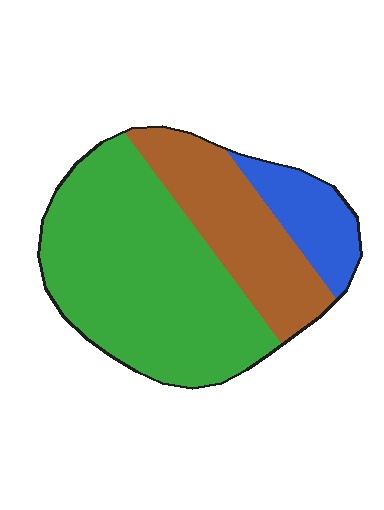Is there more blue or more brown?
Brown.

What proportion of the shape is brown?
Brown covers about 30% of the shape.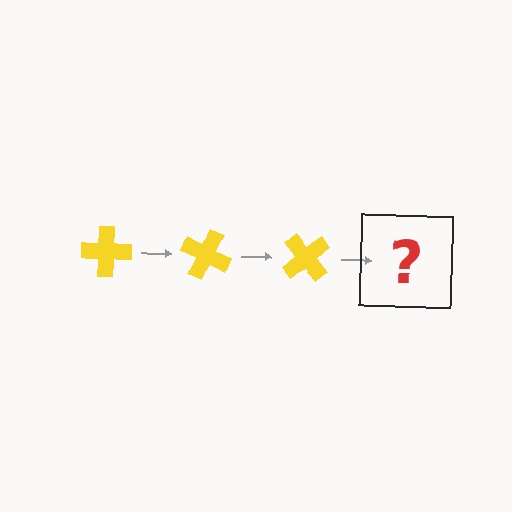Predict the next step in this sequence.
The next step is a yellow cross rotated 75 degrees.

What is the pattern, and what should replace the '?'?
The pattern is that the cross rotates 25 degrees each step. The '?' should be a yellow cross rotated 75 degrees.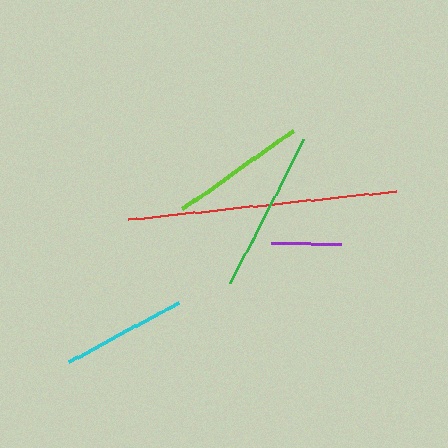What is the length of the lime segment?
The lime segment is approximately 136 pixels long.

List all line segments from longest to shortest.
From longest to shortest: red, green, lime, cyan, purple.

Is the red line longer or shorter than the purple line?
The red line is longer than the purple line.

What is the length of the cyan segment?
The cyan segment is approximately 125 pixels long.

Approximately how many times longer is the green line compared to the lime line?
The green line is approximately 1.2 times the length of the lime line.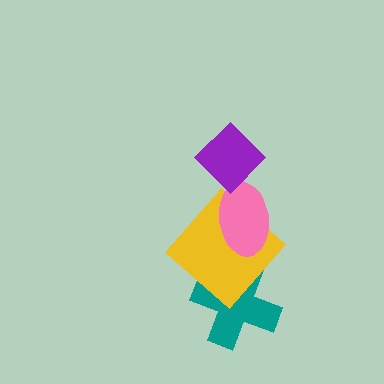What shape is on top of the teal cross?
The yellow diamond is on top of the teal cross.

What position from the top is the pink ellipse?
The pink ellipse is 2nd from the top.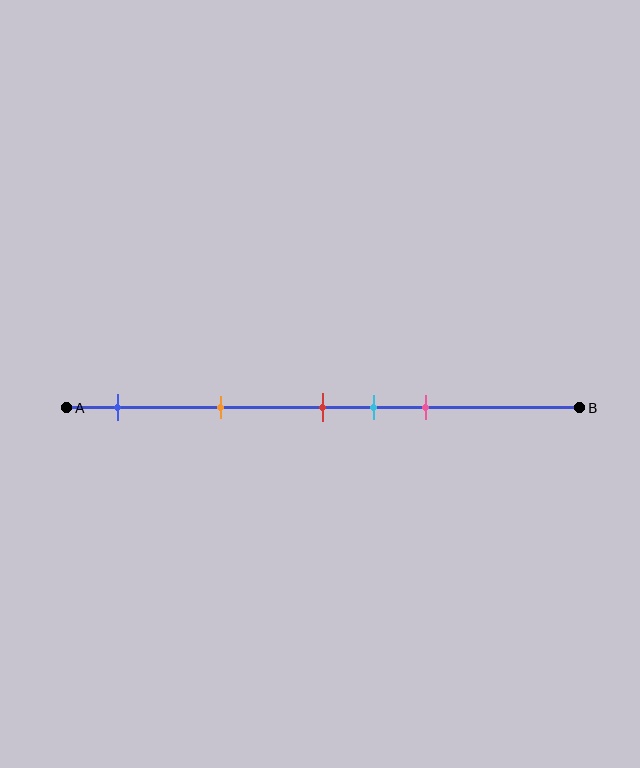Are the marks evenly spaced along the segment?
No, the marks are not evenly spaced.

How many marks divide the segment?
There are 5 marks dividing the segment.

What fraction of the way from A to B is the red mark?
The red mark is approximately 50% (0.5) of the way from A to B.